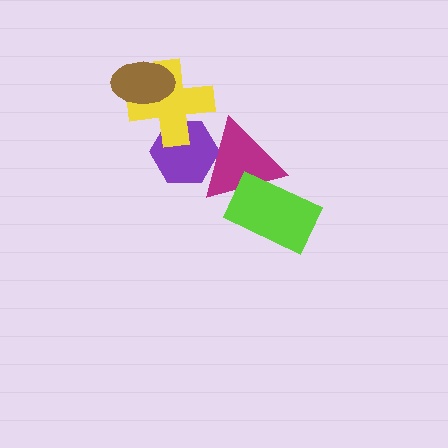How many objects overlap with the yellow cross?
2 objects overlap with the yellow cross.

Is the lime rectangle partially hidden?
No, no other shape covers it.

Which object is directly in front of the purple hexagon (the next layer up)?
The yellow cross is directly in front of the purple hexagon.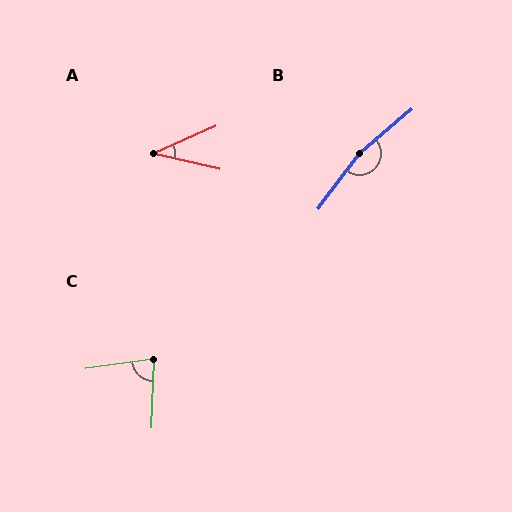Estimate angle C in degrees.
Approximately 80 degrees.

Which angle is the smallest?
A, at approximately 37 degrees.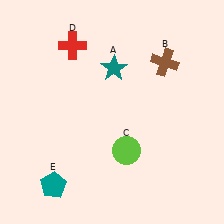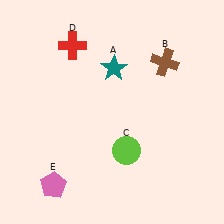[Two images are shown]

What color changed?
The pentagon (E) changed from teal in Image 1 to pink in Image 2.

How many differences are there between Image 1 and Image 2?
There is 1 difference between the two images.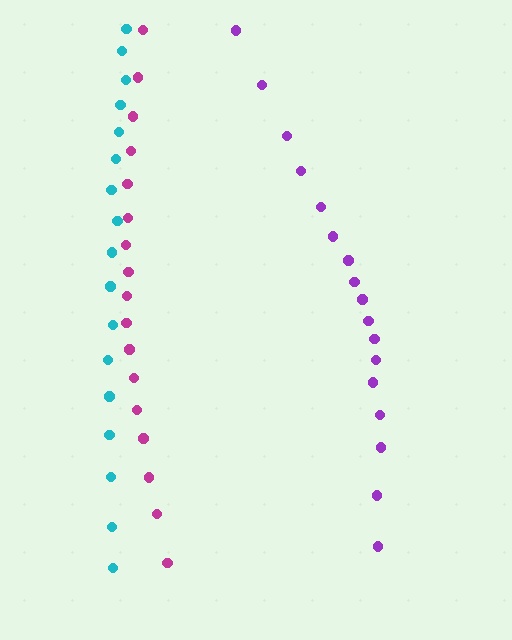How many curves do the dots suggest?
There are 3 distinct paths.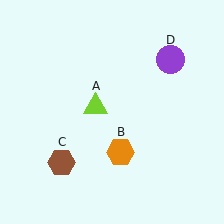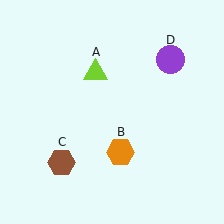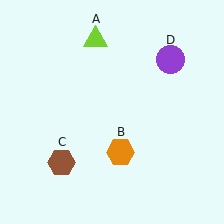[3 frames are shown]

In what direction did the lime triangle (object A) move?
The lime triangle (object A) moved up.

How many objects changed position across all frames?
1 object changed position: lime triangle (object A).